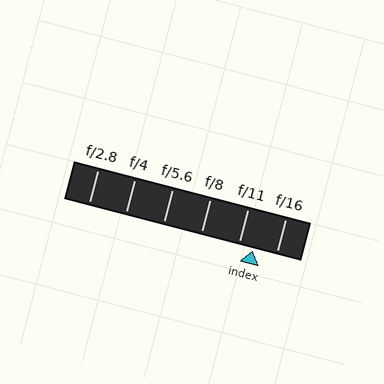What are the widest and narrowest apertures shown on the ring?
The widest aperture shown is f/2.8 and the narrowest is f/16.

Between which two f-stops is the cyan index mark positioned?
The index mark is between f/11 and f/16.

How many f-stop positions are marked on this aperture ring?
There are 6 f-stop positions marked.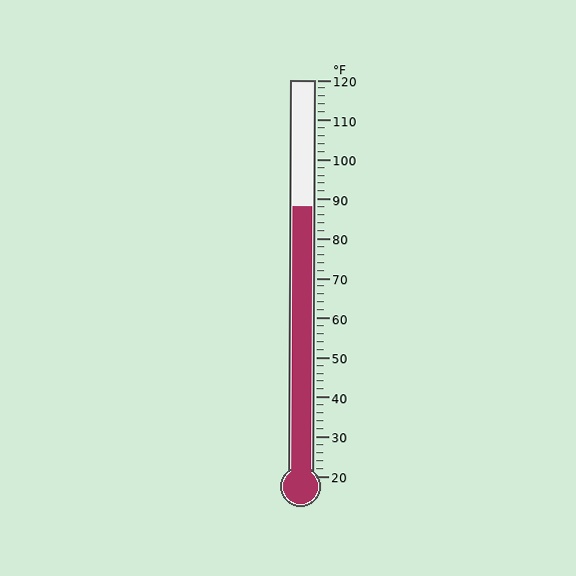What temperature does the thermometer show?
The thermometer shows approximately 88°F.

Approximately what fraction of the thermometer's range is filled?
The thermometer is filled to approximately 70% of its range.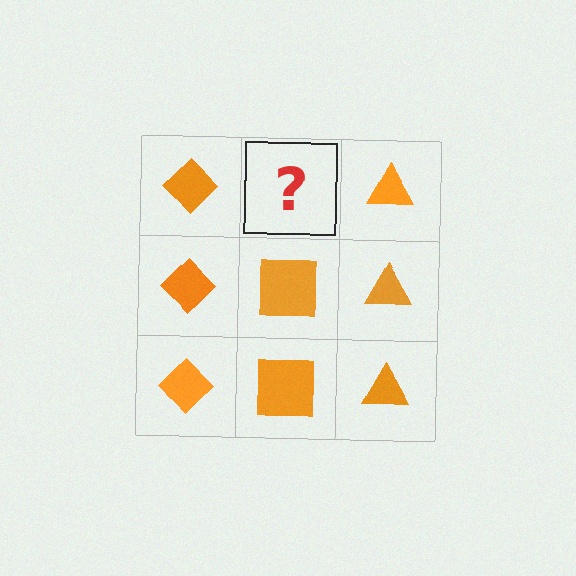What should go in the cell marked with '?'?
The missing cell should contain an orange square.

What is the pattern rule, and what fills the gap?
The rule is that each column has a consistent shape. The gap should be filled with an orange square.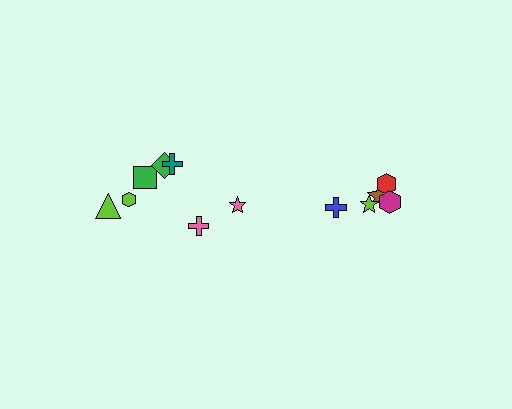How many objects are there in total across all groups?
There are 12 objects.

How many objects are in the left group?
There are 7 objects.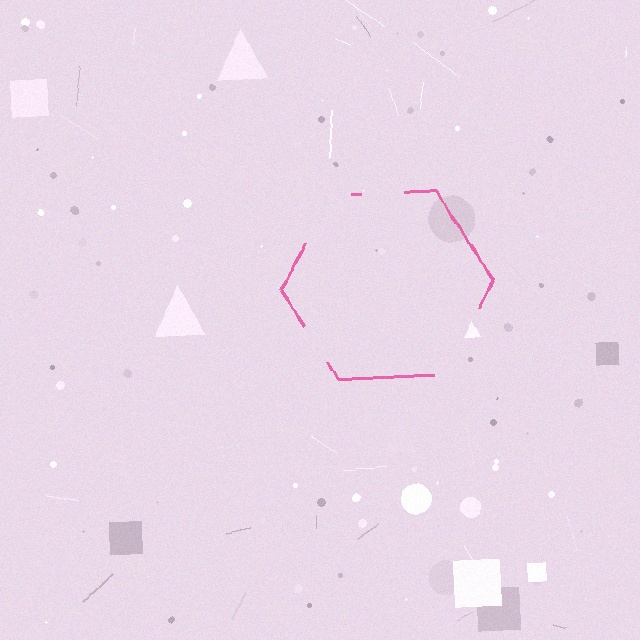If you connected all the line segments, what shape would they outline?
They would outline a hexagon.